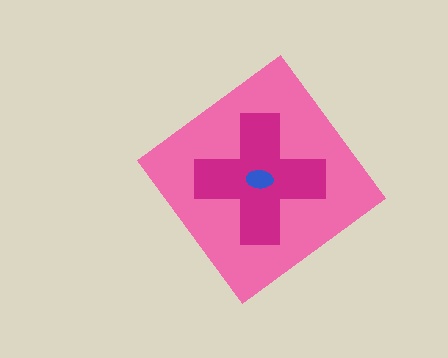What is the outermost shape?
The pink diamond.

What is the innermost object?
The blue ellipse.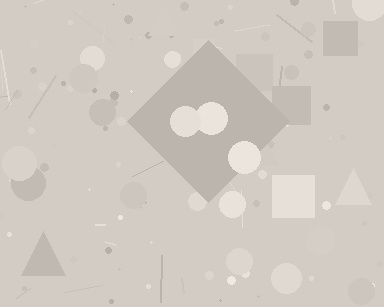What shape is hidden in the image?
A diamond is hidden in the image.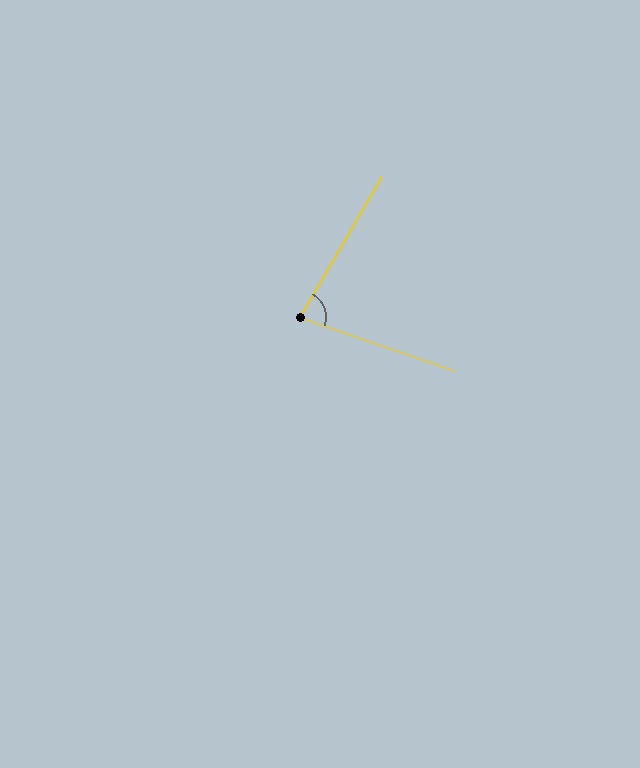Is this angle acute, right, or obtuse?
It is acute.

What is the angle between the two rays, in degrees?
Approximately 79 degrees.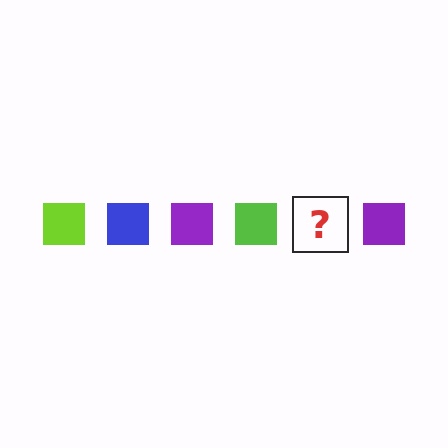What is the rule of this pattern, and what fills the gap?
The rule is that the pattern cycles through lime, blue, purple squares. The gap should be filled with a blue square.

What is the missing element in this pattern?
The missing element is a blue square.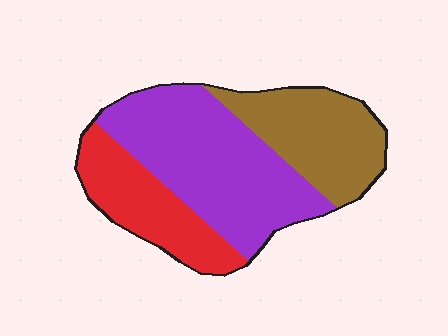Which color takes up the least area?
Red, at roughly 25%.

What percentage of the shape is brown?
Brown takes up about one quarter (1/4) of the shape.